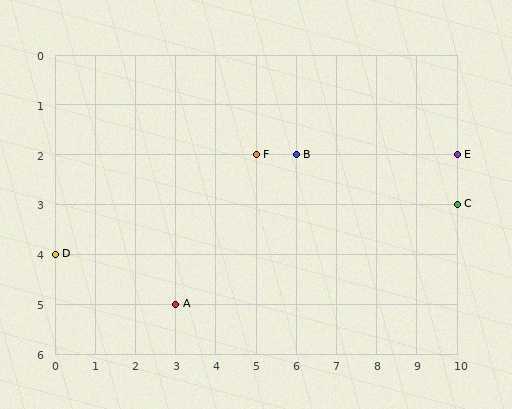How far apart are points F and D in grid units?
Points F and D are 5 columns and 2 rows apart (about 5.4 grid units diagonally).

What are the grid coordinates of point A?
Point A is at grid coordinates (3, 5).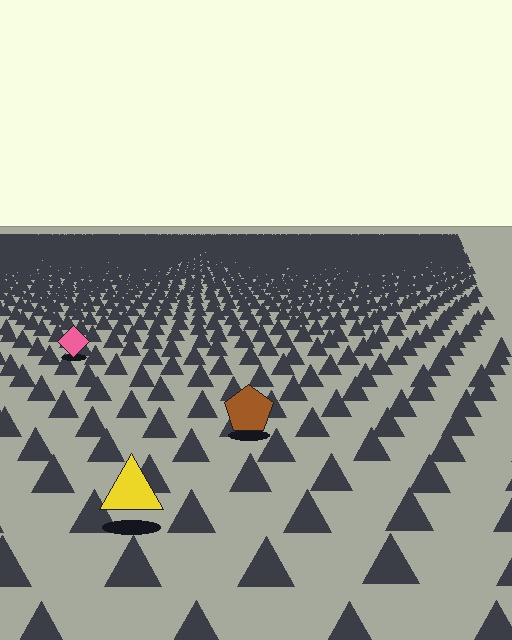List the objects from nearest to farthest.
From nearest to farthest: the yellow triangle, the brown pentagon, the pink diamond.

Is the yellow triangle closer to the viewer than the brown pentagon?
Yes. The yellow triangle is closer — you can tell from the texture gradient: the ground texture is coarser near it.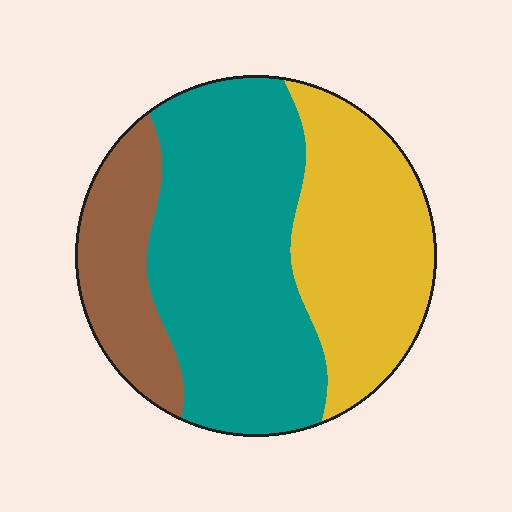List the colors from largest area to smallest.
From largest to smallest: teal, yellow, brown.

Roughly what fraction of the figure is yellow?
Yellow covers about 35% of the figure.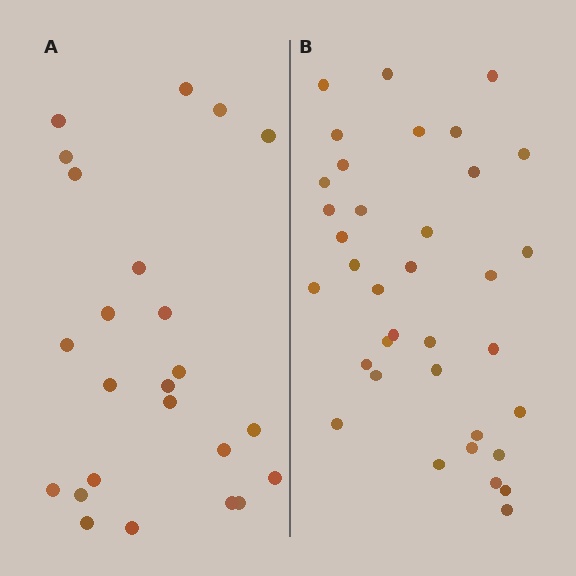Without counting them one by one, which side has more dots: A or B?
Region B (the right region) has more dots.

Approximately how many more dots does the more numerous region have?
Region B has roughly 12 or so more dots than region A.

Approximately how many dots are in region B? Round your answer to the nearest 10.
About 40 dots. (The exact count is 36, which rounds to 40.)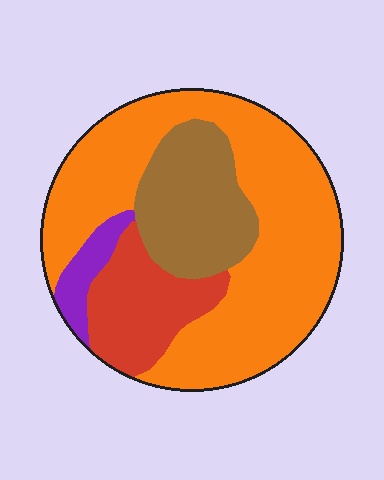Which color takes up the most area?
Orange, at roughly 60%.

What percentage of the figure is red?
Red takes up less than a sixth of the figure.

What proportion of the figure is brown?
Brown covers roughly 20% of the figure.